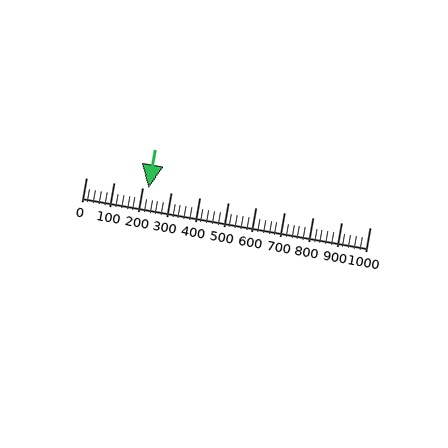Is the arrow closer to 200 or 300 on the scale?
The arrow is closer to 200.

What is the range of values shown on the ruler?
The ruler shows values from 0 to 1000.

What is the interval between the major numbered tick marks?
The major tick marks are spaced 100 units apart.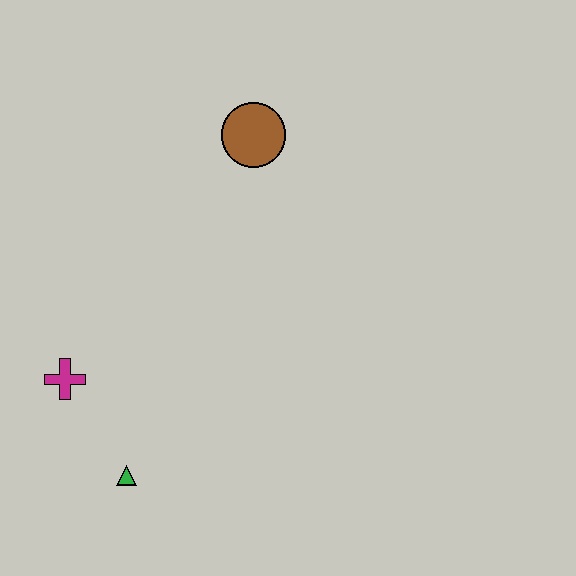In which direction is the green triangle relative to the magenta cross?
The green triangle is below the magenta cross.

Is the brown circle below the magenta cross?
No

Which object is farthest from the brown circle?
The green triangle is farthest from the brown circle.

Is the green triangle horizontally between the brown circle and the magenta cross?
Yes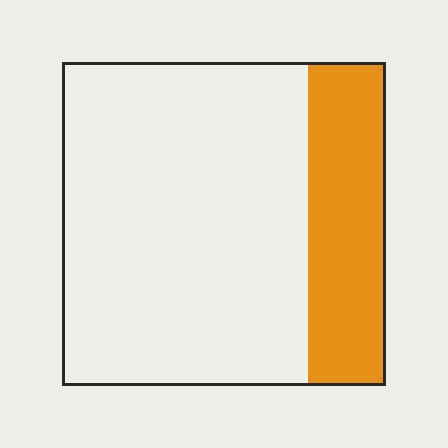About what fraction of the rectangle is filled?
About one quarter (1/4).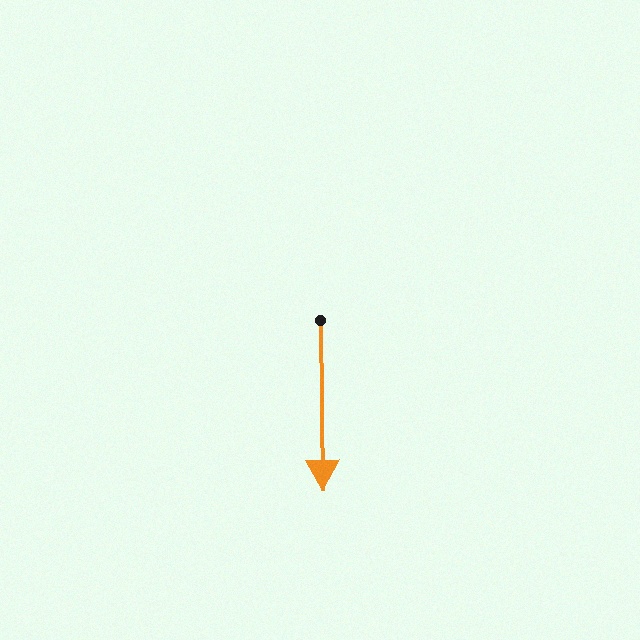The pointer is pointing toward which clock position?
Roughly 6 o'clock.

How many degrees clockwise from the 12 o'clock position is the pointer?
Approximately 179 degrees.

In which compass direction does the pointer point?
South.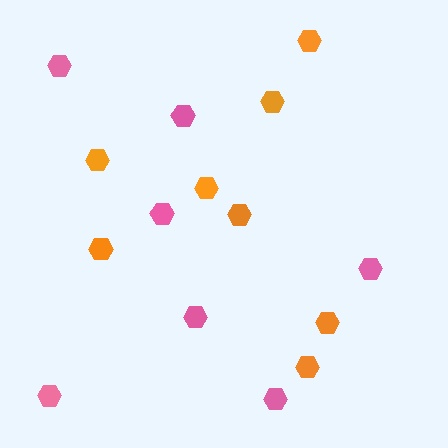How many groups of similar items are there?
There are 2 groups: one group of orange hexagons (8) and one group of pink hexagons (7).